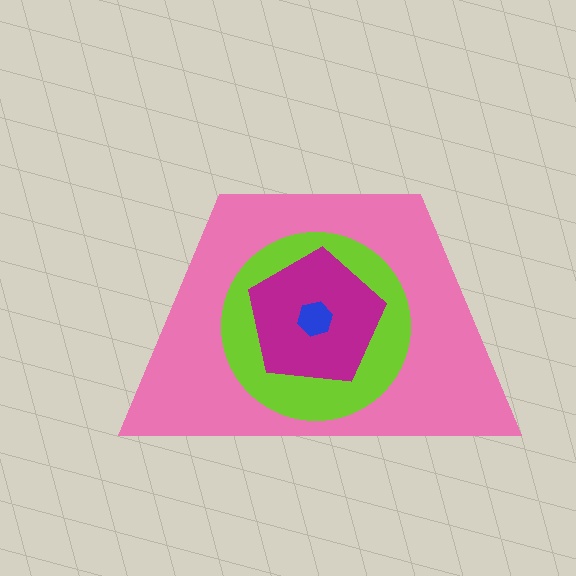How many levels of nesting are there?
4.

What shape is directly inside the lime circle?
The magenta pentagon.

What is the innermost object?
The blue hexagon.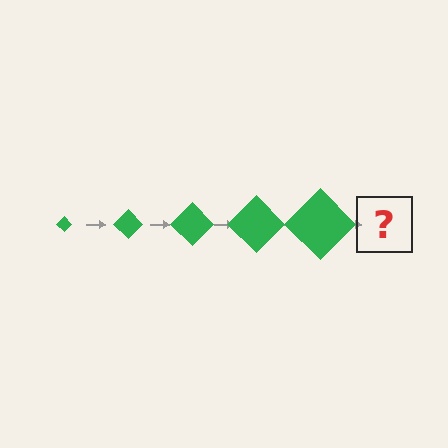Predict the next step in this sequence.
The next step is a green diamond, larger than the previous one.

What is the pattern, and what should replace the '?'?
The pattern is that the diamond gets progressively larger each step. The '?' should be a green diamond, larger than the previous one.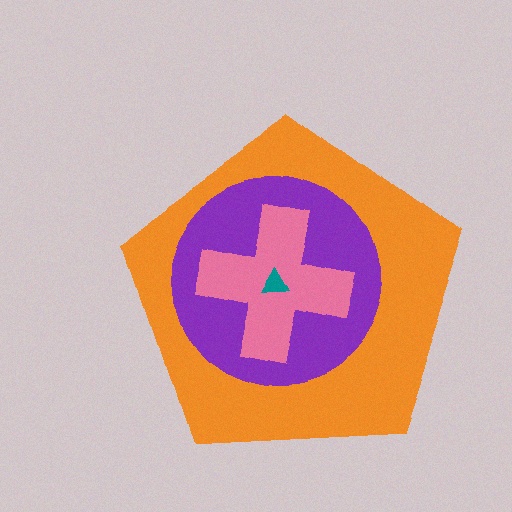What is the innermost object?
The teal triangle.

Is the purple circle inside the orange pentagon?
Yes.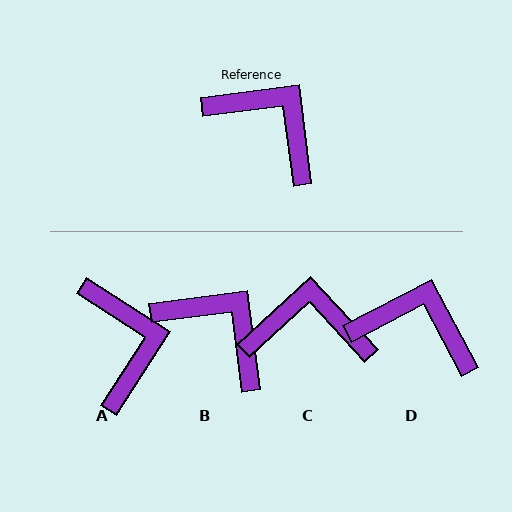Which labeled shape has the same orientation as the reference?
B.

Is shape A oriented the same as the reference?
No, it is off by about 40 degrees.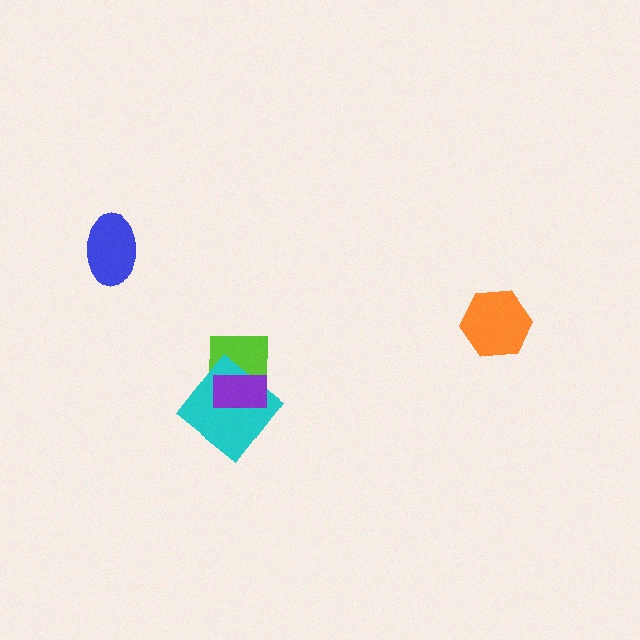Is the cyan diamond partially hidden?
Yes, it is partially covered by another shape.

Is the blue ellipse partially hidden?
No, no other shape covers it.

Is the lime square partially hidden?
Yes, it is partially covered by another shape.